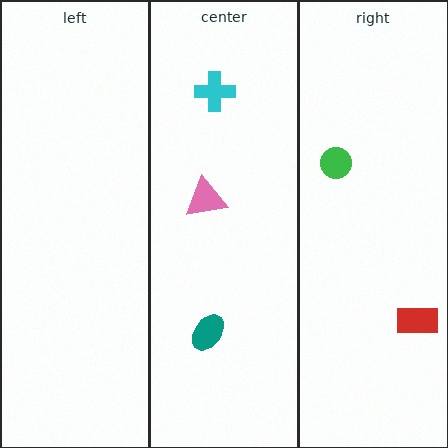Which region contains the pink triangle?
The center region.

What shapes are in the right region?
The red rectangle, the green circle.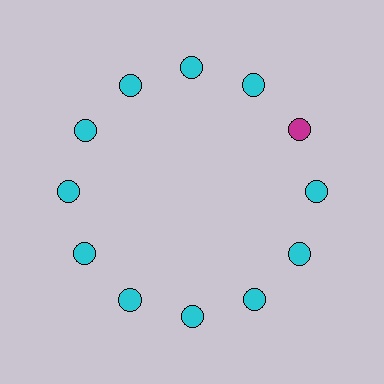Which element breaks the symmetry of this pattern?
The magenta circle at roughly the 2 o'clock position breaks the symmetry. All other shapes are cyan circles.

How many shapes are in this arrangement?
There are 12 shapes arranged in a ring pattern.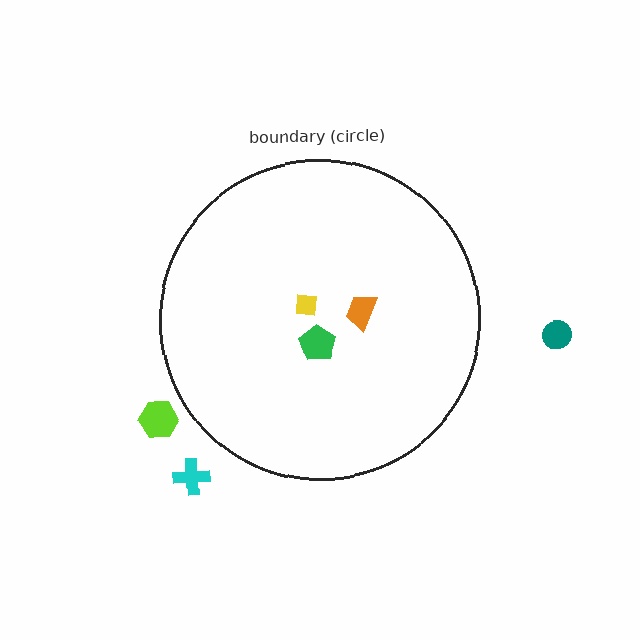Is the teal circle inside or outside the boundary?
Outside.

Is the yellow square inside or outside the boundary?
Inside.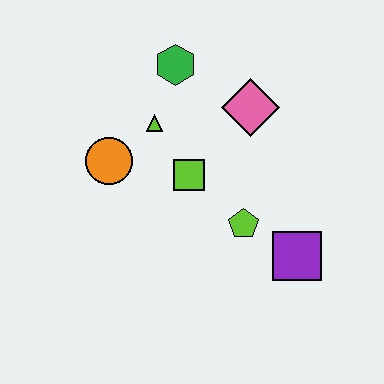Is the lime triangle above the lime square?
Yes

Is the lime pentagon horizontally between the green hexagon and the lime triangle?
No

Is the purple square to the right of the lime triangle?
Yes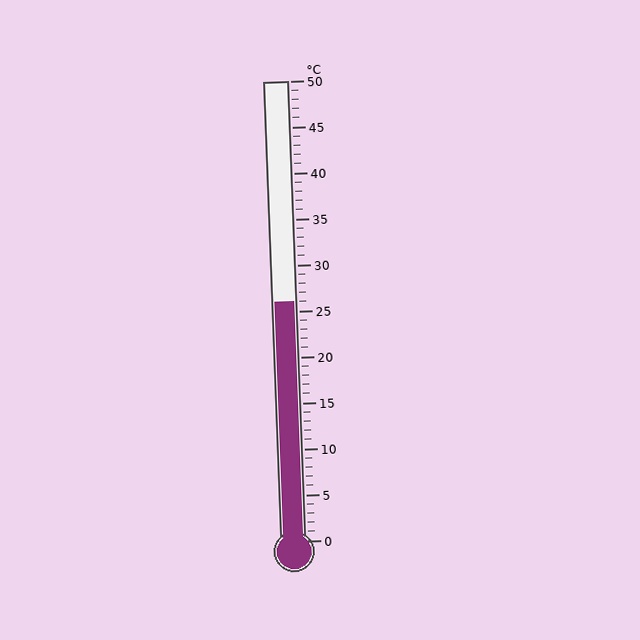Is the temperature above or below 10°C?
The temperature is above 10°C.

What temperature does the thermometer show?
The thermometer shows approximately 26°C.